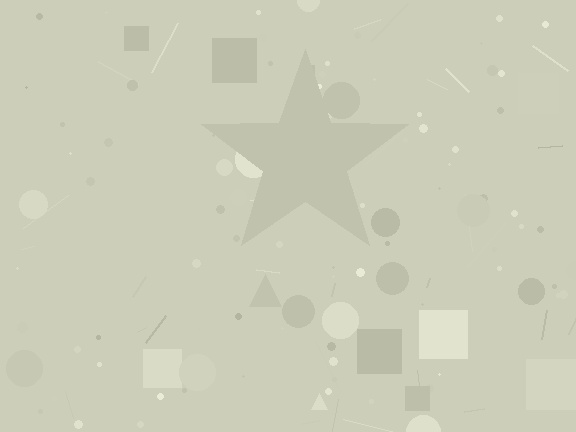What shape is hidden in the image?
A star is hidden in the image.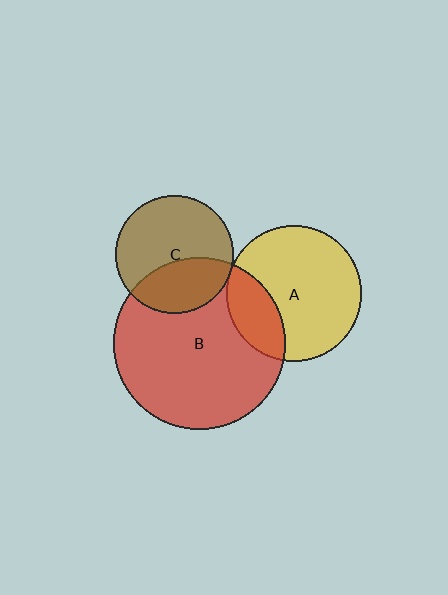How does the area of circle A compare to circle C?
Approximately 1.3 times.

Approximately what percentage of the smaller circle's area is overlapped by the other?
Approximately 35%.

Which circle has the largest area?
Circle B (red).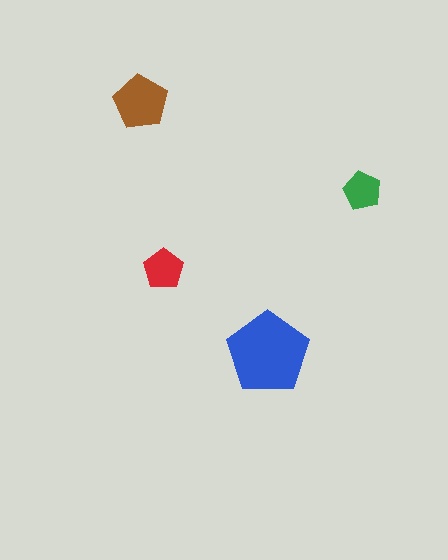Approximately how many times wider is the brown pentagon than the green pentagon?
About 1.5 times wider.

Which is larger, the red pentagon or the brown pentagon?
The brown one.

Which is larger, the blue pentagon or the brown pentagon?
The blue one.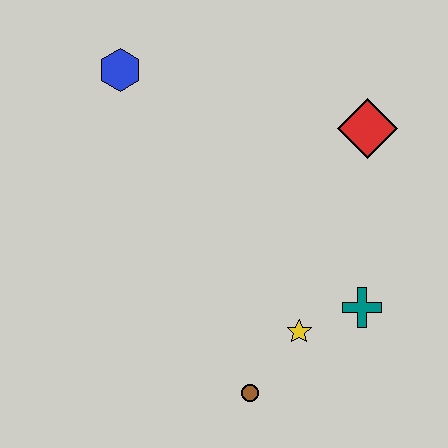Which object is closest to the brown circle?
The yellow star is closest to the brown circle.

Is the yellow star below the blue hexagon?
Yes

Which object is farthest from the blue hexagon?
The brown circle is farthest from the blue hexagon.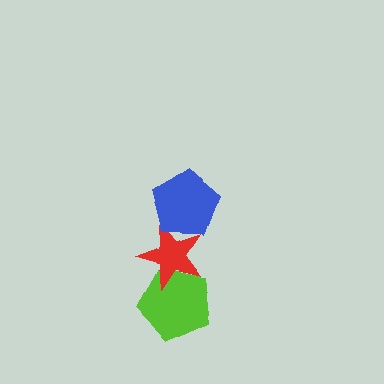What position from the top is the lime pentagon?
The lime pentagon is 3rd from the top.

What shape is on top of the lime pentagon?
The red star is on top of the lime pentagon.